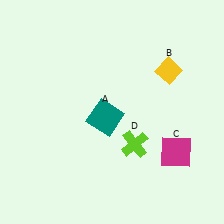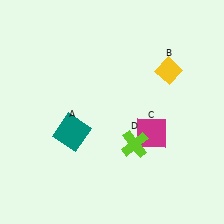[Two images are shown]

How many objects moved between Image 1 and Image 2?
2 objects moved between the two images.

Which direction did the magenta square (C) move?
The magenta square (C) moved left.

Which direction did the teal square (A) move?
The teal square (A) moved left.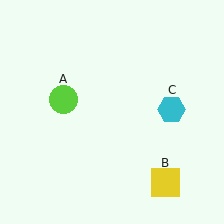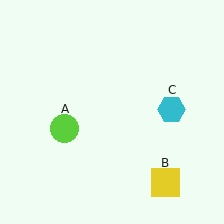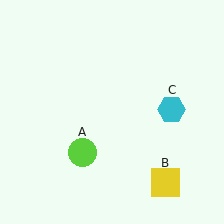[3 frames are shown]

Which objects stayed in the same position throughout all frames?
Yellow square (object B) and cyan hexagon (object C) remained stationary.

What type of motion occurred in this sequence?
The lime circle (object A) rotated counterclockwise around the center of the scene.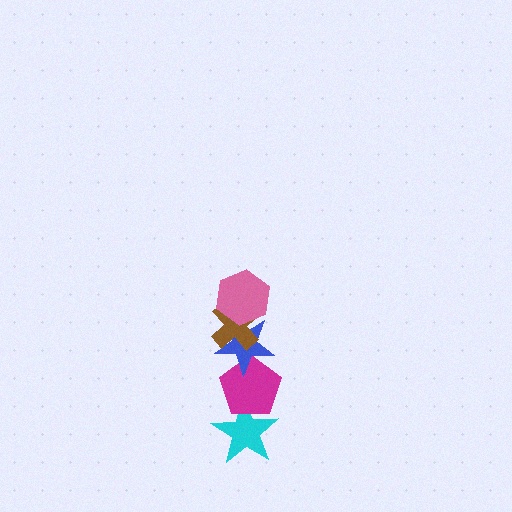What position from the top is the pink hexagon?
The pink hexagon is 1st from the top.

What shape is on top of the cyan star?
The magenta pentagon is on top of the cyan star.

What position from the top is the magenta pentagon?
The magenta pentagon is 4th from the top.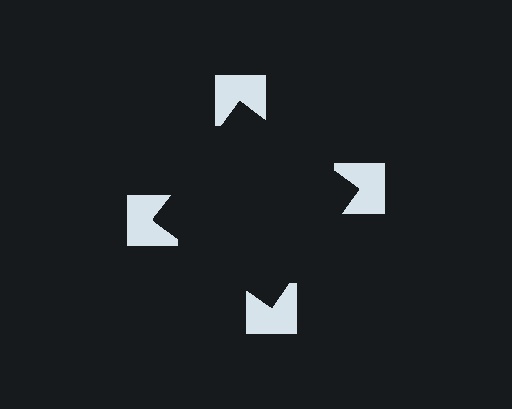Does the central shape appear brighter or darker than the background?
It typically appears slightly darker than the background, even though no actual brightness change is drawn.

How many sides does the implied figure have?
4 sides.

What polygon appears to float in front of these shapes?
An illusory square — its edges are inferred from the aligned wedge cuts in the notched squares, not physically drawn.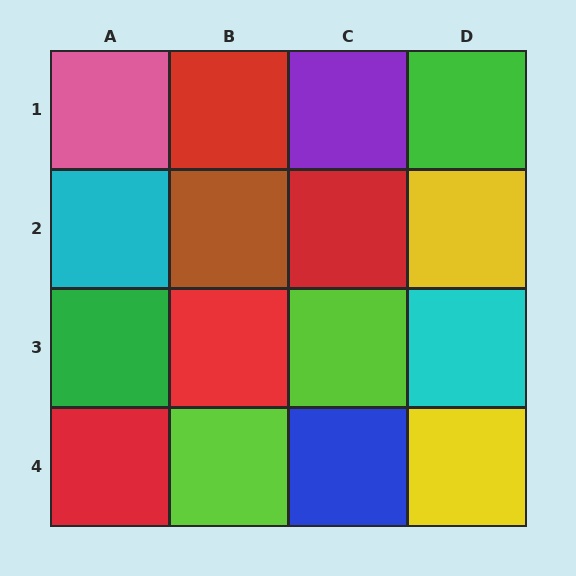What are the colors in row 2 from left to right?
Cyan, brown, red, yellow.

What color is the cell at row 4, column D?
Yellow.